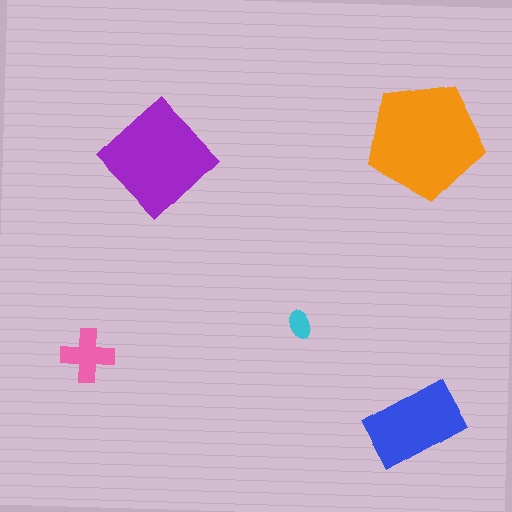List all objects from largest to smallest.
The orange pentagon, the purple diamond, the blue rectangle, the pink cross, the cyan ellipse.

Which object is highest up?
The orange pentagon is topmost.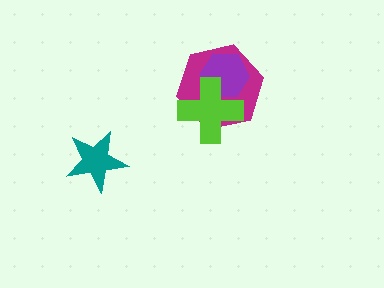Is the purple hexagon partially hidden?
Yes, it is partially covered by another shape.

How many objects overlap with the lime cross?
2 objects overlap with the lime cross.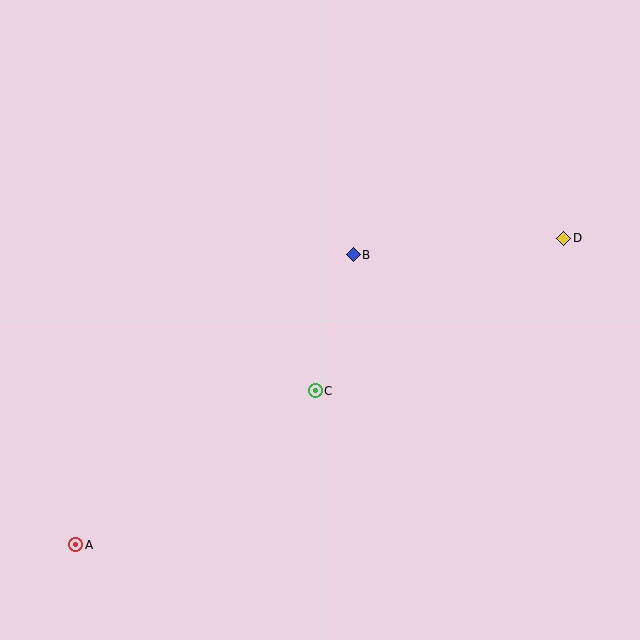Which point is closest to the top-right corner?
Point D is closest to the top-right corner.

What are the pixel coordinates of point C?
Point C is at (315, 391).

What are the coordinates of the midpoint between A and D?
The midpoint between A and D is at (320, 392).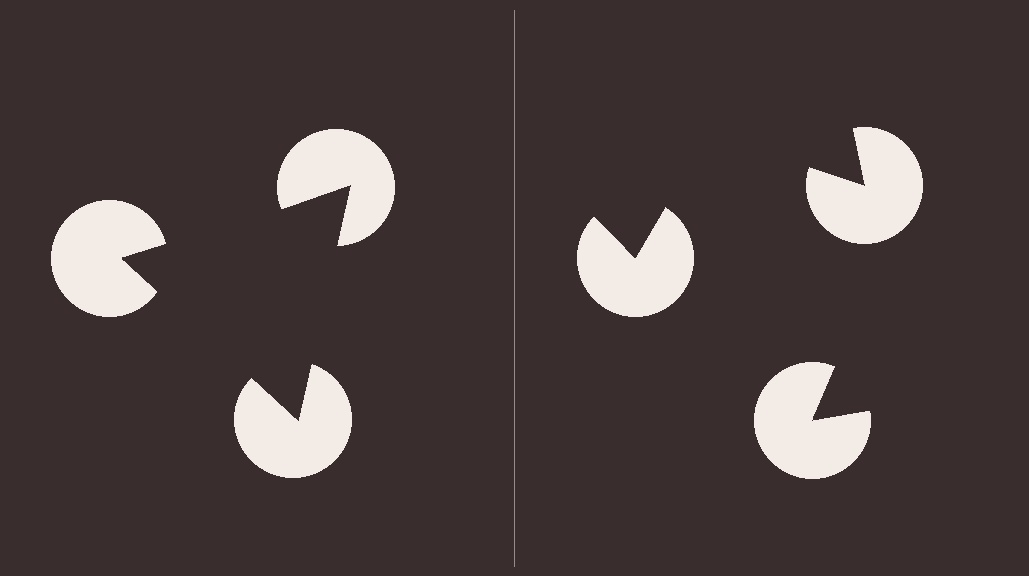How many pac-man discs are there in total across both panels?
6 — 3 on each side.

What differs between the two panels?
The pac-man discs are positioned identically on both sides; only the wedge orientations differ. On the left they align to a triangle; on the right they are misaligned.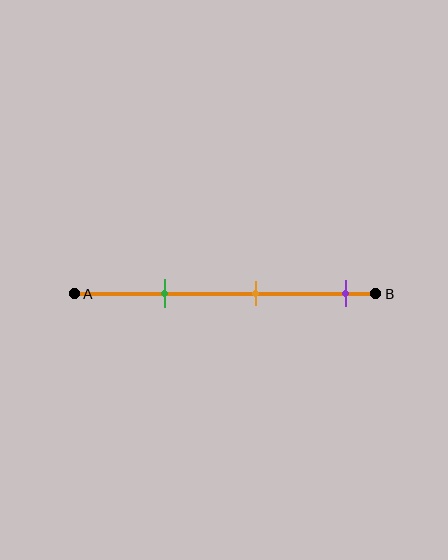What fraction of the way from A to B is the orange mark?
The orange mark is approximately 60% (0.6) of the way from A to B.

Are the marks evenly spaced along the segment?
Yes, the marks are approximately evenly spaced.